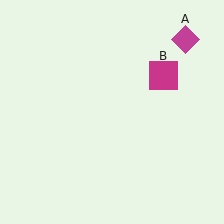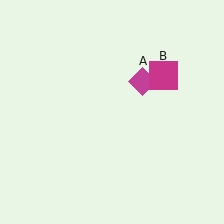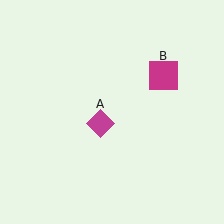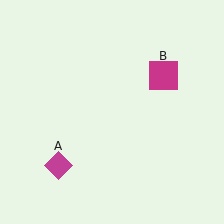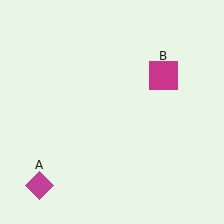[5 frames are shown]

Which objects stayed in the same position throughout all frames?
Magenta square (object B) remained stationary.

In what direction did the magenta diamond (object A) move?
The magenta diamond (object A) moved down and to the left.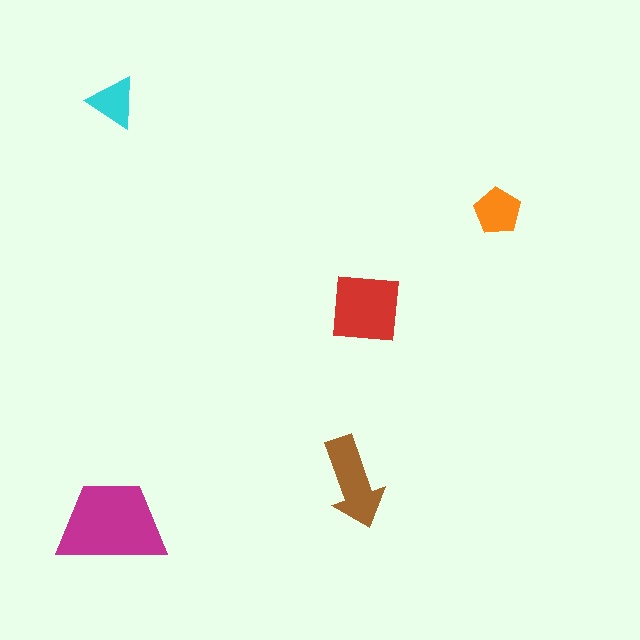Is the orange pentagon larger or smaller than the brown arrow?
Smaller.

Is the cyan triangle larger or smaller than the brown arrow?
Smaller.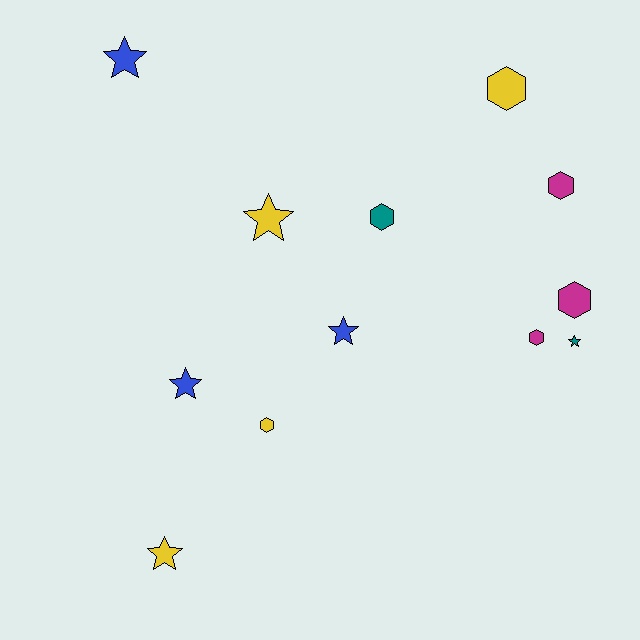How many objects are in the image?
There are 12 objects.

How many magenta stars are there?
There are no magenta stars.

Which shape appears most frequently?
Star, with 6 objects.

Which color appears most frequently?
Yellow, with 4 objects.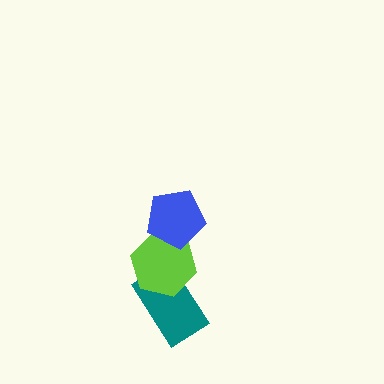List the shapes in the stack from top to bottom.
From top to bottom: the blue pentagon, the lime hexagon, the teal rectangle.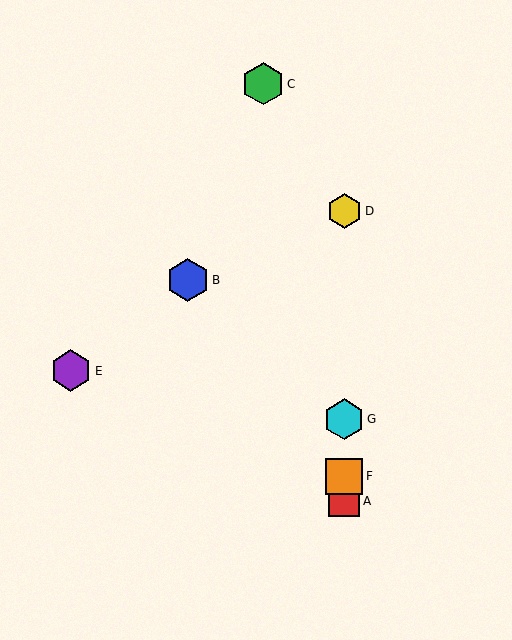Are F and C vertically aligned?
No, F is at x≈344 and C is at x≈263.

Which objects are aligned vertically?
Objects A, D, F, G are aligned vertically.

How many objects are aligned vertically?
4 objects (A, D, F, G) are aligned vertically.